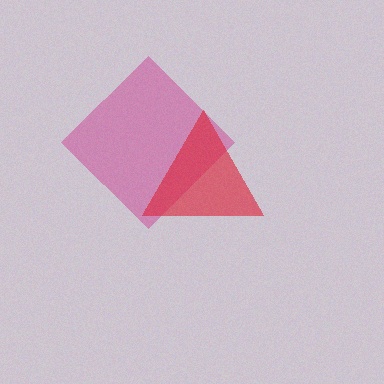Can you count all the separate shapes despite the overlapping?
Yes, there are 2 separate shapes.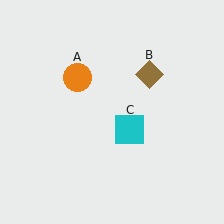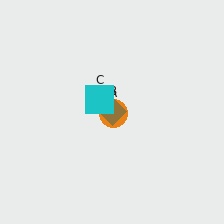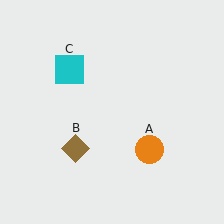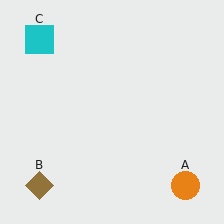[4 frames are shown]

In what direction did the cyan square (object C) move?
The cyan square (object C) moved up and to the left.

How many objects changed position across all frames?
3 objects changed position: orange circle (object A), brown diamond (object B), cyan square (object C).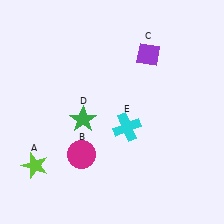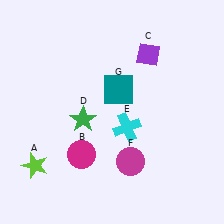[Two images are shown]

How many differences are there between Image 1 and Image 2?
There are 2 differences between the two images.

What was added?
A magenta circle (F), a teal square (G) were added in Image 2.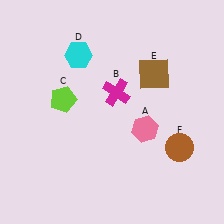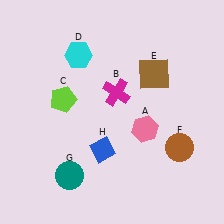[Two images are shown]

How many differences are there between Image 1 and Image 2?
There are 2 differences between the two images.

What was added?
A teal circle (G), a blue diamond (H) were added in Image 2.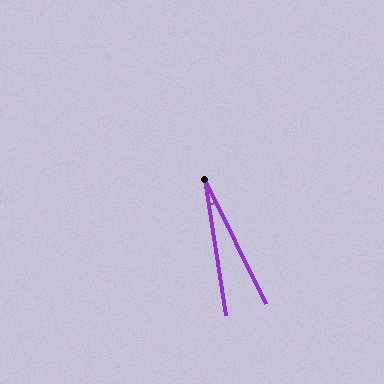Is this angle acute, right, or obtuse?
It is acute.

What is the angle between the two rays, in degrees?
Approximately 17 degrees.